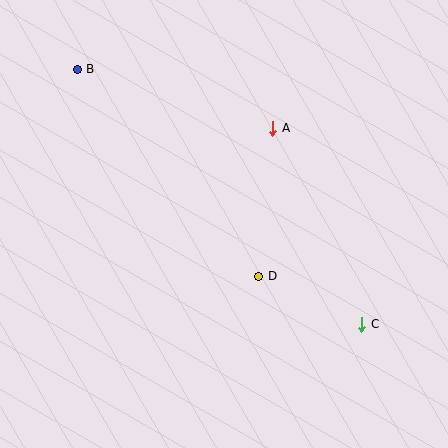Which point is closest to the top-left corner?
Point B is closest to the top-left corner.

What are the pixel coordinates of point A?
Point A is at (273, 128).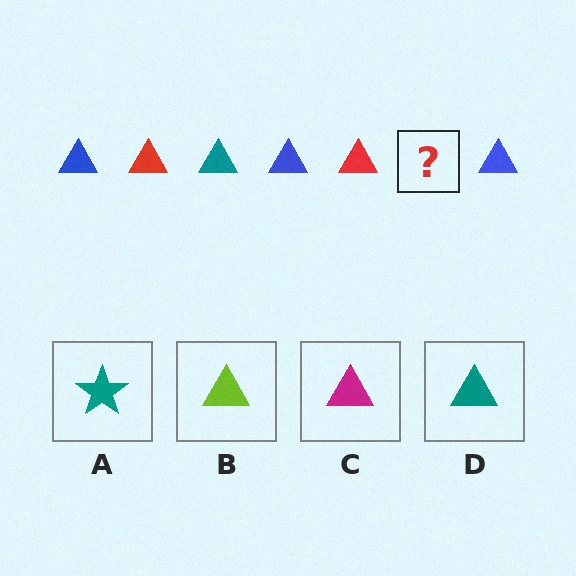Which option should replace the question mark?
Option D.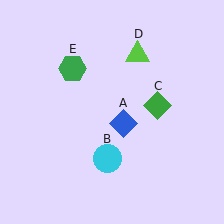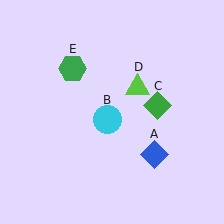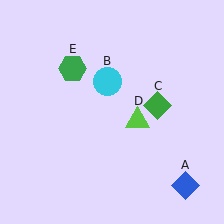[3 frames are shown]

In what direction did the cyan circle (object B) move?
The cyan circle (object B) moved up.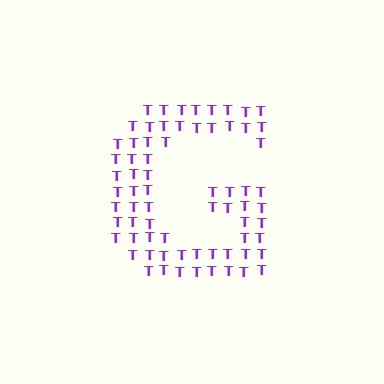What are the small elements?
The small elements are letter T's.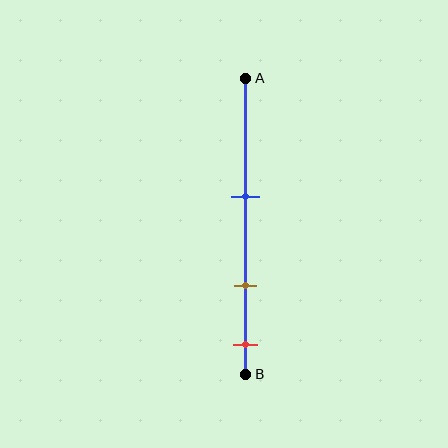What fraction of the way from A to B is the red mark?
The red mark is approximately 90% (0.9) of the way from A to B.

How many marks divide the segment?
There are 3 marks dividing the segment.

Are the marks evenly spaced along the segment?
Yes, the marks are approximately evenly spaced.